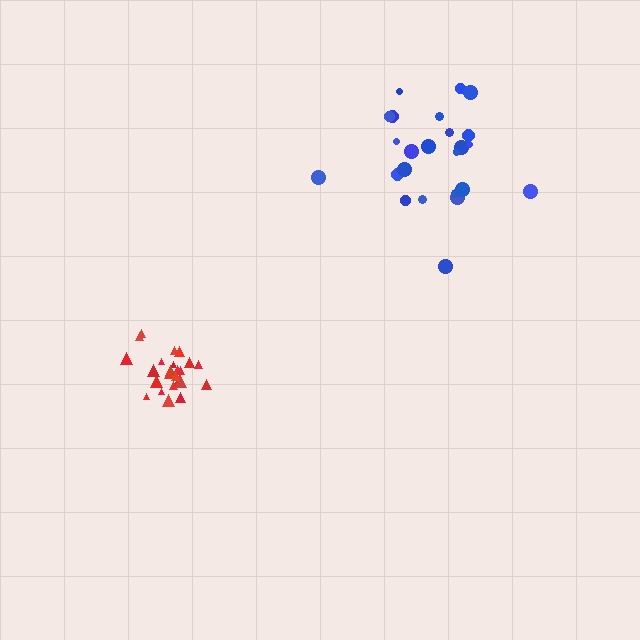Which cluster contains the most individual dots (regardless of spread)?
Red (25).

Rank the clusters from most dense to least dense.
red, blue.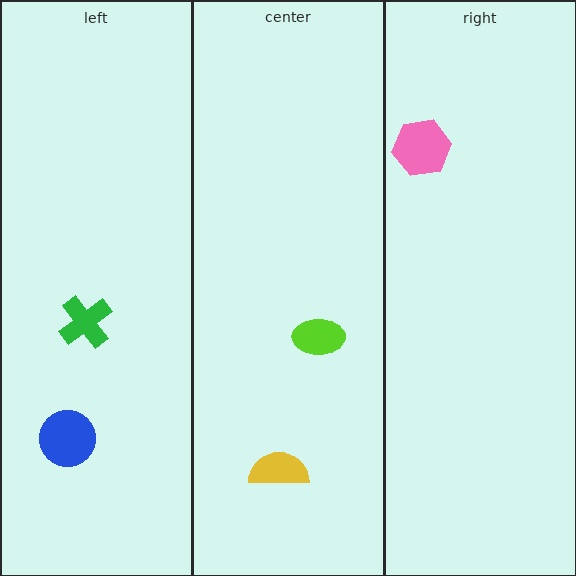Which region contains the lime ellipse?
The center region.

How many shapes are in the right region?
1.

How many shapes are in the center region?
2.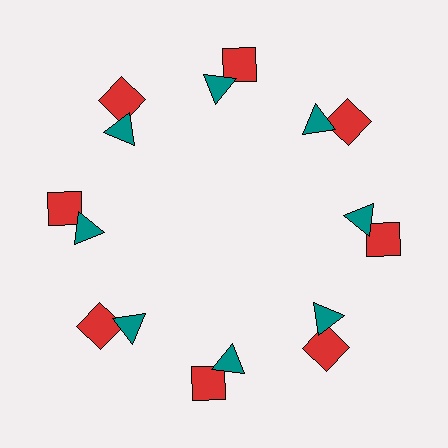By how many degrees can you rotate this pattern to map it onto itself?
The pattern maps onto itself every 45 degrees of rotation.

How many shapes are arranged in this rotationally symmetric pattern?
There are 16 shapes, arranged in 8 groups of 2.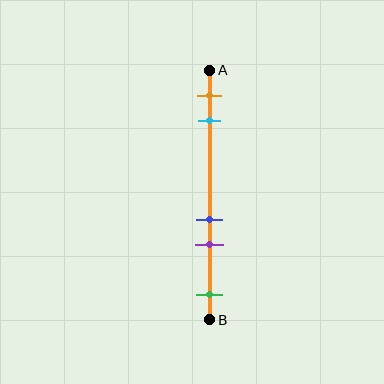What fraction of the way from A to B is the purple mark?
The purple mark is approximately 70% (0.7) of the way from A to B.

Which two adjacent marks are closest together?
The blue and purple marks are the closest adjacent pair.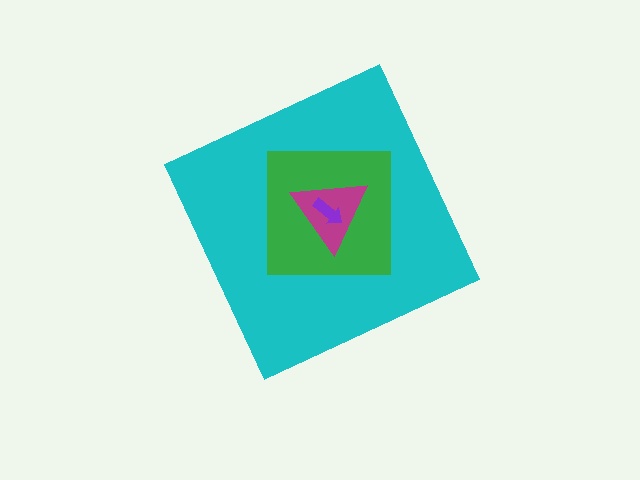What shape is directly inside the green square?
The magenta triangle.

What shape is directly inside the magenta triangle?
The purple arrow.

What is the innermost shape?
The purple arrow.